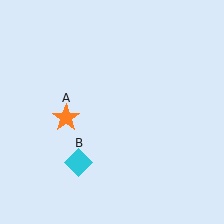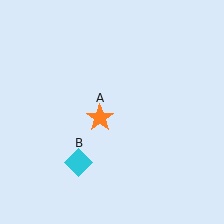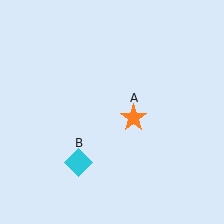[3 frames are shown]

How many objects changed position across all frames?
1 object changed position: orange star (object A).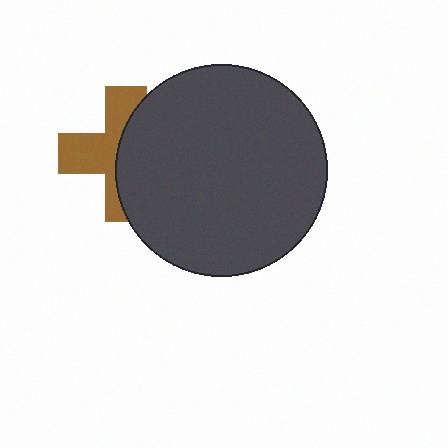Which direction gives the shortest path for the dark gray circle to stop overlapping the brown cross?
Moving right gives the shortest separation.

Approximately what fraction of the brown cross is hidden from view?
Roughly 53% of the brown cross is hidden behind the dark gray circle.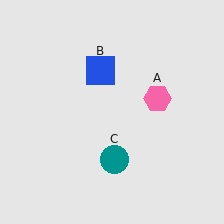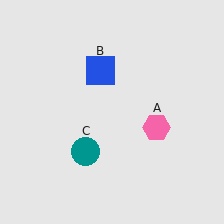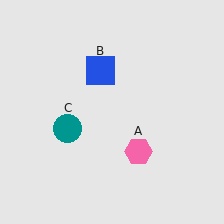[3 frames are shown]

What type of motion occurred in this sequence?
The pink hexagon (object A), teal circle (object C) rotated clockwise around the center of the scene.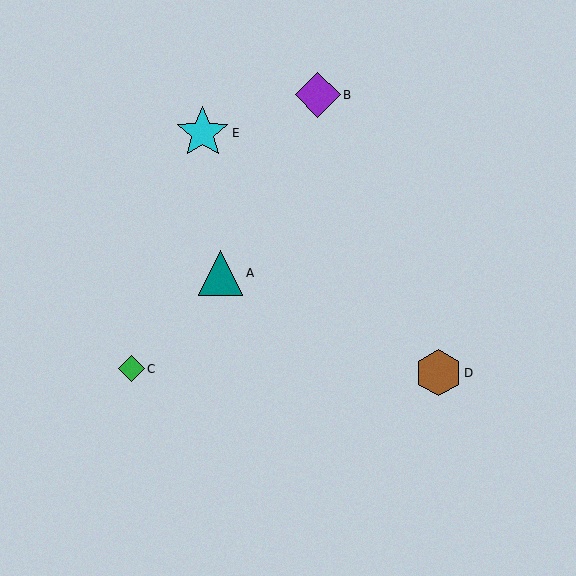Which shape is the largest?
The cyan star (labeled E) is the largest.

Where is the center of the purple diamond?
The center of the purple diamond is at (318, 95).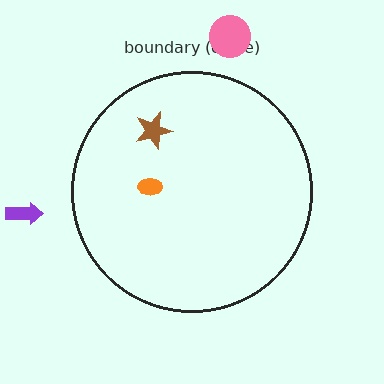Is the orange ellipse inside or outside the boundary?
Inside.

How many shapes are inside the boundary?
2 inside, 2 outside.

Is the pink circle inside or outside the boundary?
Outside.